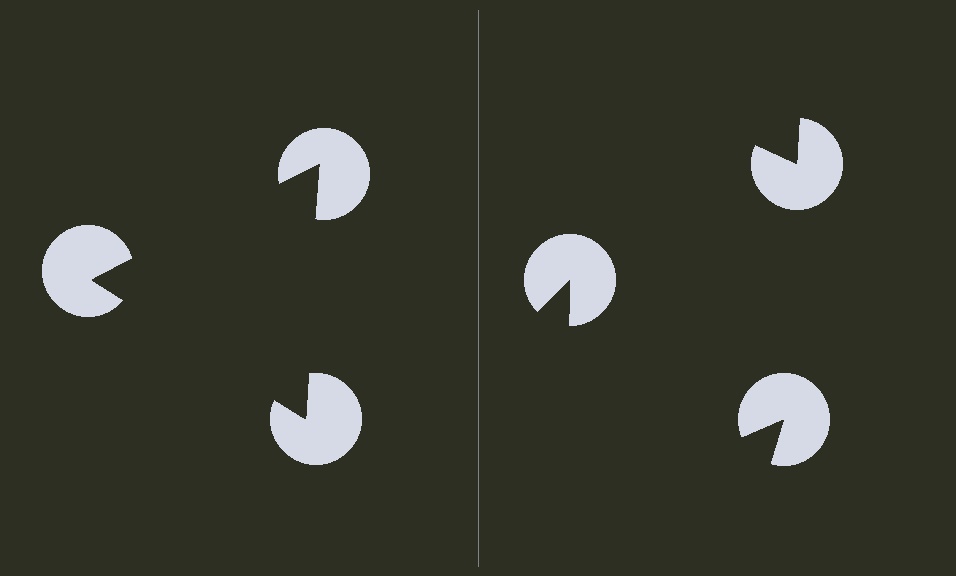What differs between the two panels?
The pac-man discs are positioned identically on both sides; only the wedge orientations differ. On the left they align to a triangle; on the right they are misaligned.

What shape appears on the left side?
An illusory triangle.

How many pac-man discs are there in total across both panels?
6 — 3 on each side.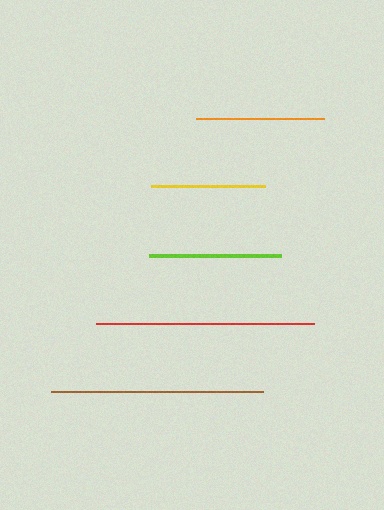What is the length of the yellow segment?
The yellow segment is approximately 114 pixels long.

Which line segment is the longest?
The red line is the longest at approximately 218 pixels.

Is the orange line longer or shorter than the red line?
The red line is longer than the orange line.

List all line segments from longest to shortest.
From longest to shortest: red, brown, lime, orange, yellow.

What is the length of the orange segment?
The orange segment is approximately 128 pixels long.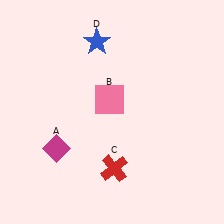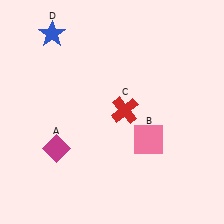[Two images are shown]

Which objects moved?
The objects that moved are: the pink square (B), the red cross (C), the blue star (D).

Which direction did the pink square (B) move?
The pink square (B) moved down.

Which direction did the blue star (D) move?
The blue star (D) moved left.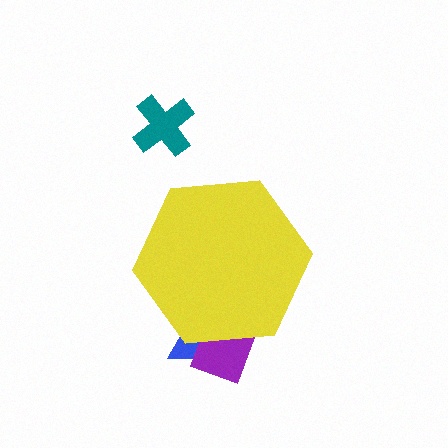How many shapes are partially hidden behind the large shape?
2 shapes are partially hidden.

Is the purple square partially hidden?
Yes, the purple square is partially hidden behind the yellow hexagon.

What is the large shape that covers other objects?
A yellow hexagon.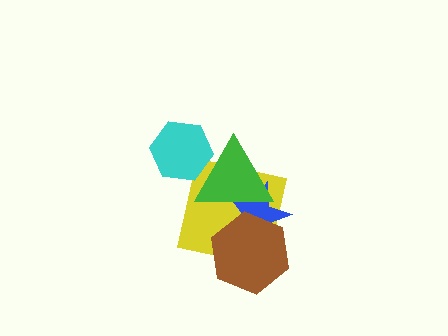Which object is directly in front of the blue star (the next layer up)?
The green triangle is directly in front of the blue star.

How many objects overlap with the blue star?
3 objects overlap with the blue star.